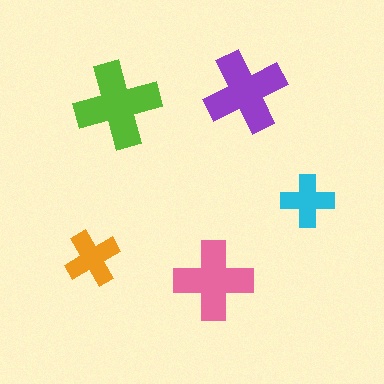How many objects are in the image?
There are 5 objects in the image.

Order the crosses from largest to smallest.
the lime one, the purple one, the pink one, the orange one, the cyan one.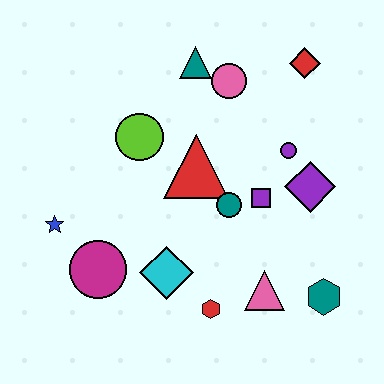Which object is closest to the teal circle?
The purple square is closest to the teal circle.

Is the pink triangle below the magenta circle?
Yes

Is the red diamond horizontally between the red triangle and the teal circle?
No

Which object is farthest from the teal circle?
The blue star is farthest from the teal circle.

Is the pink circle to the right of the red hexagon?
Yes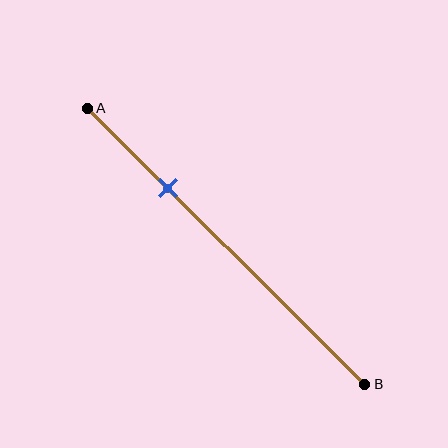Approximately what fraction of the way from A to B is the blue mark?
The blue mark is approximately 30% of the way from A to B.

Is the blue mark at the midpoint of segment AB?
No, the mark is at about 30% from A, not at the 50% midpoint.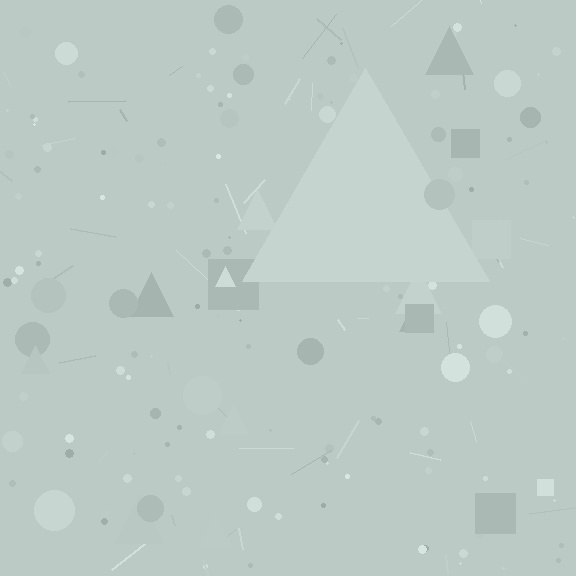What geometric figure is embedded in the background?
A triangle is embedded in the background.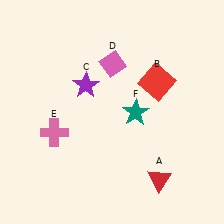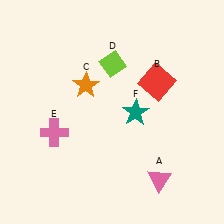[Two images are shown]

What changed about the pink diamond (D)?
In Image 1, D is pink. In Image 2, it changed to lime.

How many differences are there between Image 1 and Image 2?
There are 3 differences between the two images.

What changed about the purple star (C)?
In Image 1, C is purple. In Image 2, it changed to orange.